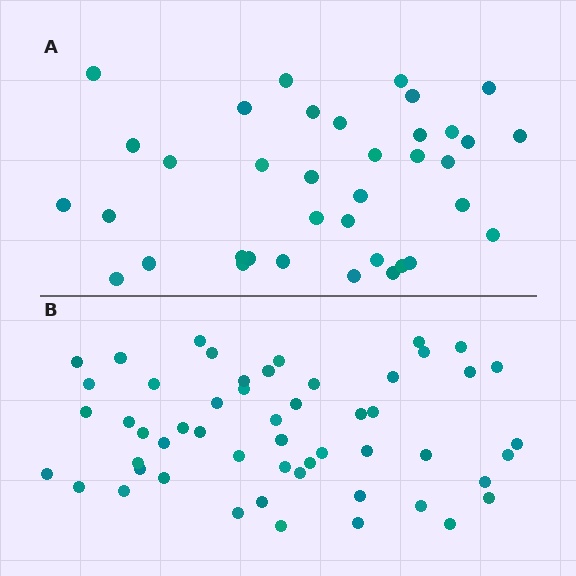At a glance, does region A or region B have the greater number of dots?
Region B (the bottom region) has more dots.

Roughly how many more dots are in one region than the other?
Region B has approximately 15 more dots than region A.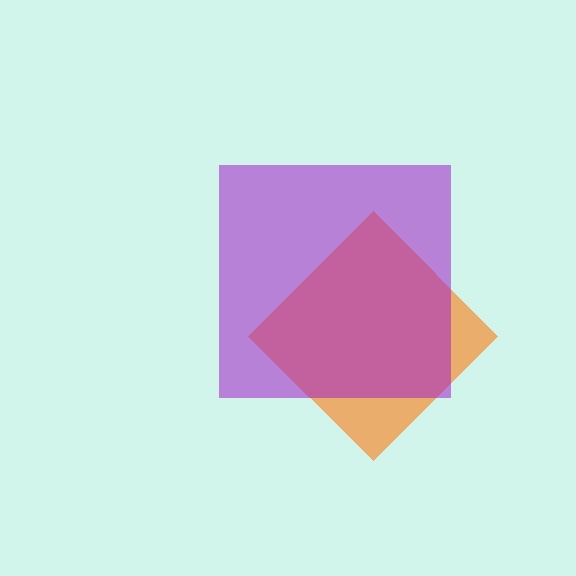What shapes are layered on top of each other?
The layered shapes are: an orange diamond, a purple square.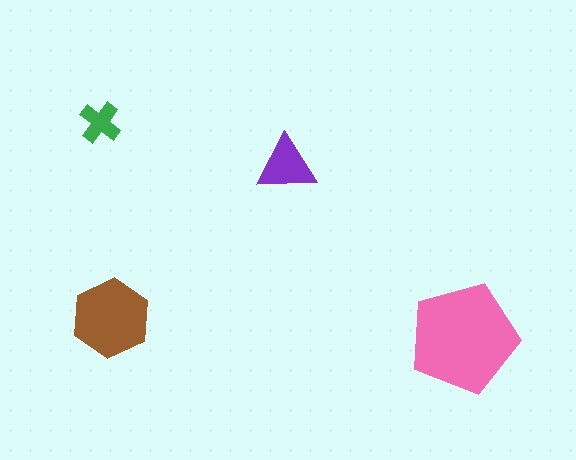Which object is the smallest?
The green cross.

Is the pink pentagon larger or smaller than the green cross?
Larger.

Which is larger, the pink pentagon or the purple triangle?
The pink pentagon.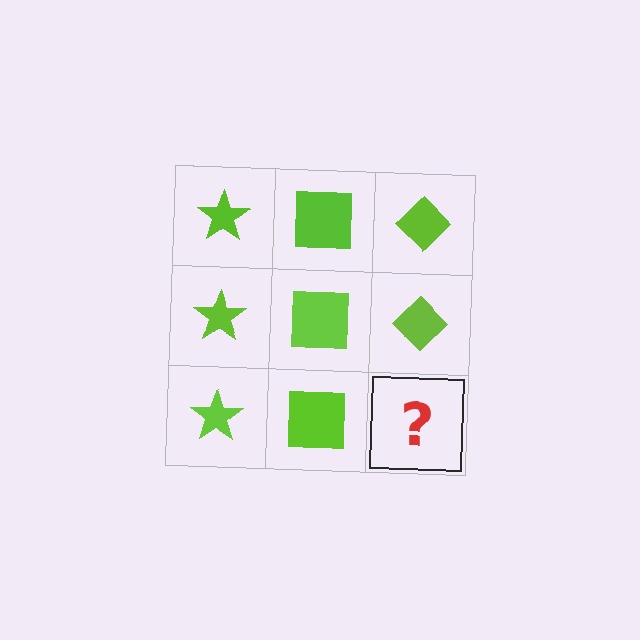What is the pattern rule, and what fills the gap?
The rule is that each column has a consistent shape. The gap should be filled with a lime diamond.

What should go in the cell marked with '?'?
The missing cell should contain a lime diamond.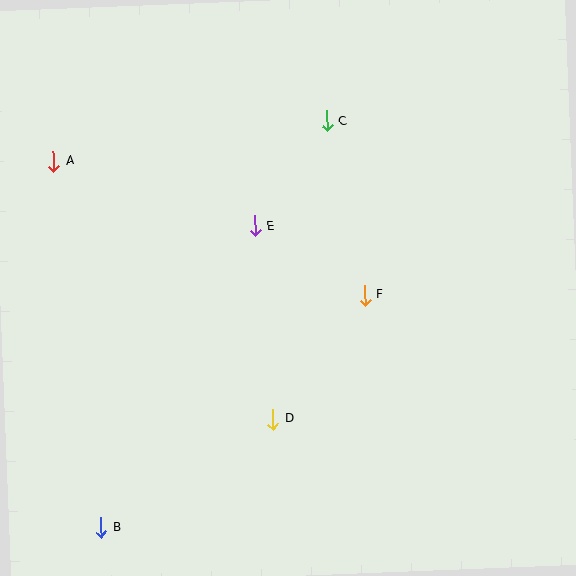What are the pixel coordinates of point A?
Point A is at (53, 162).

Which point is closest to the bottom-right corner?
Point D is closest to the bottom-right corner.